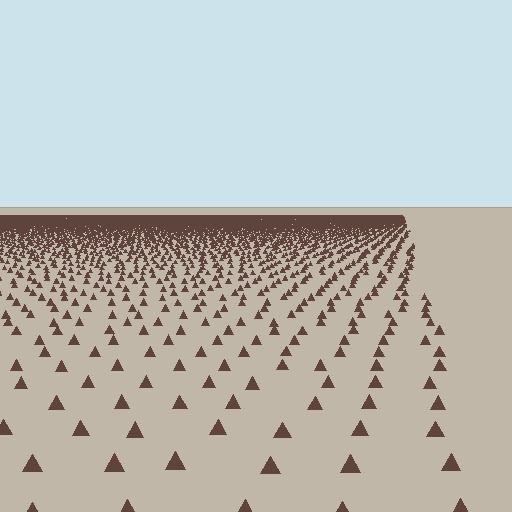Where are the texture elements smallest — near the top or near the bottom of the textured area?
Near the top.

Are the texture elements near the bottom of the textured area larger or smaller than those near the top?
Larger. Near the bottom, elements are closer to the viewer and appear at a bigger on-screen size.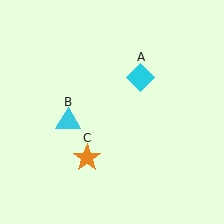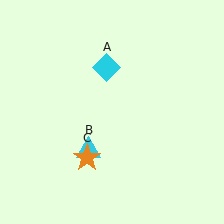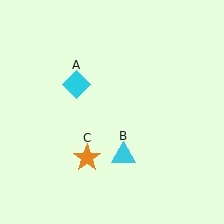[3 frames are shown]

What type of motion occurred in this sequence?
The cyan diamond (object A), cyan triangle (object B) rotated counterclockwise around the center of the scene.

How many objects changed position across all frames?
2 objects changed position: cyan diamond (object A), cyan triangle (object B).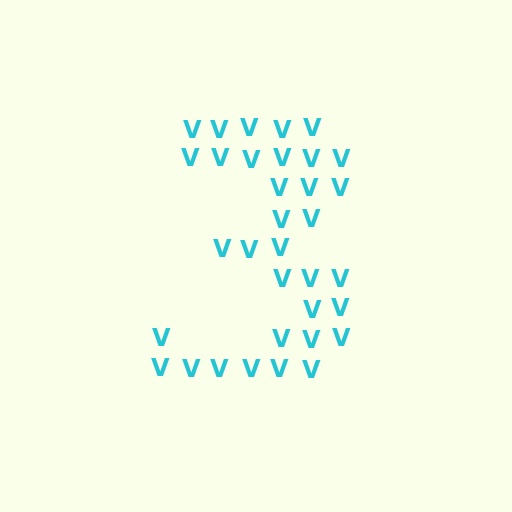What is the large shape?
The large shape is the digit 3.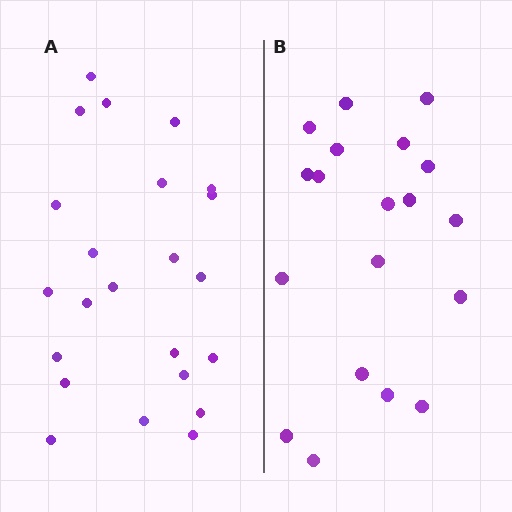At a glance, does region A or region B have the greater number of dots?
Region A (the left region) has more dots.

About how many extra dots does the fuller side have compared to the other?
Region A has about 4 more dots than region B.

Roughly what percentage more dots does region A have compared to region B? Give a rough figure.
About 20% more.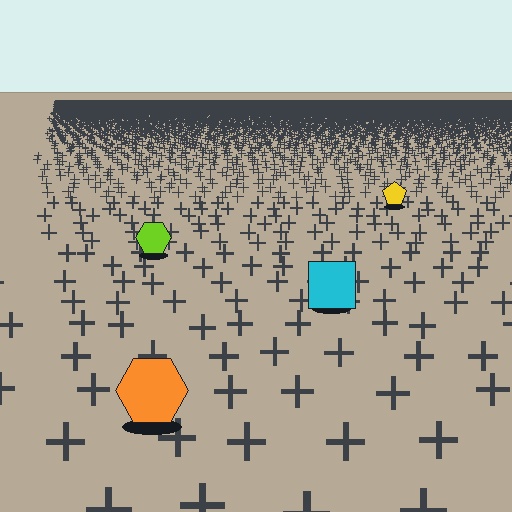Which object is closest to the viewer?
The orange hexagon is closest. The texture marks near it are larger and more spread out.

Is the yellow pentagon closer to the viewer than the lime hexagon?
No. The lime hexagon is closer — you can tell from the texture gradient: the ground texture is coarser near it.